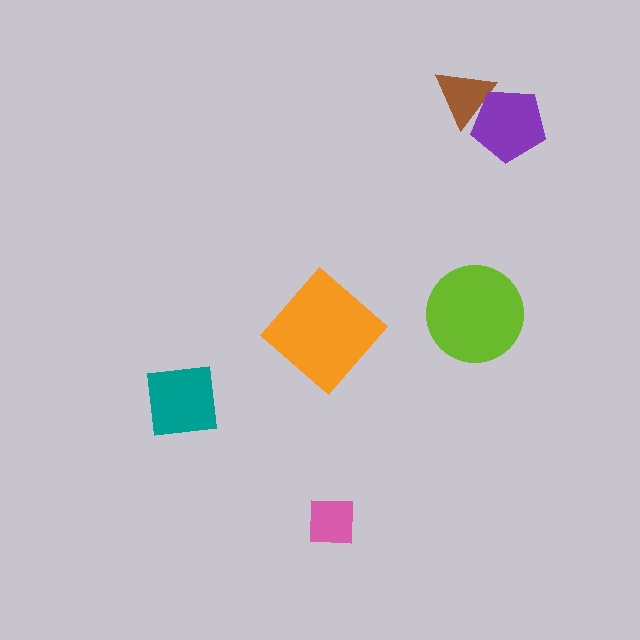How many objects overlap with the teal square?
0 objects overlap with the teal square.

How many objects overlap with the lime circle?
0 objects overlap with the lime circle.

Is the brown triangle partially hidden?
Yes, it is partially covered by another shape.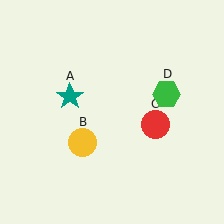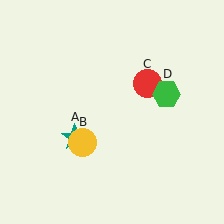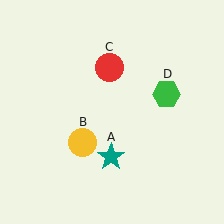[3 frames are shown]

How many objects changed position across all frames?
2 objects changed position: teal star (object A), red circle (object C).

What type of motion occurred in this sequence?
The teal star (object A), red circle (object C) rotated counterclockwise around the center of the scene.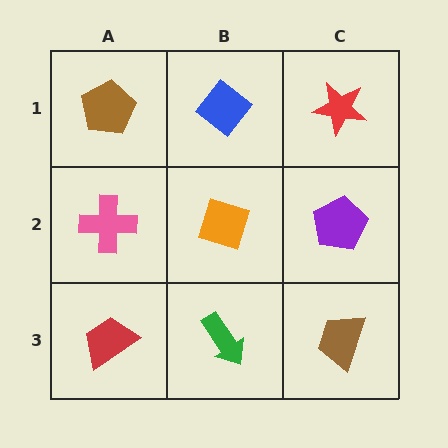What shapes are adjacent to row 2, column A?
A brown pentagon (row 1, column A), a red trapezoid (row 3, column A), an orange diamond (row 2, column B).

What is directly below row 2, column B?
A green arrow.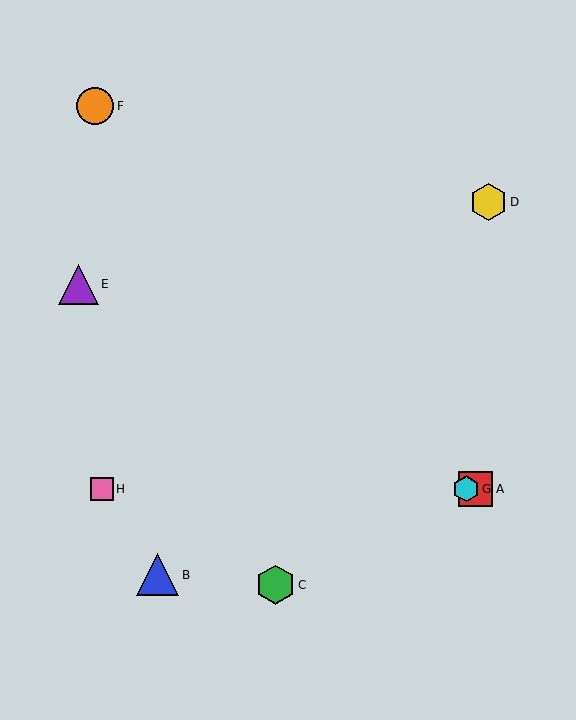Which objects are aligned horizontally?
Objects A, G, H are aligned horizontally.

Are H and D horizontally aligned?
No, H is at y≈489 and D is at y≈202.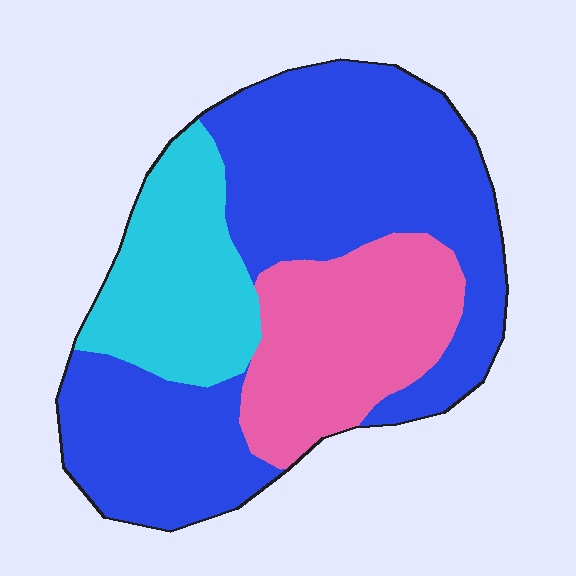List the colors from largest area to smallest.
From largest to smallest: blue, pink, cyan.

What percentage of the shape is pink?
Pink covers roughly 25% of the shape.